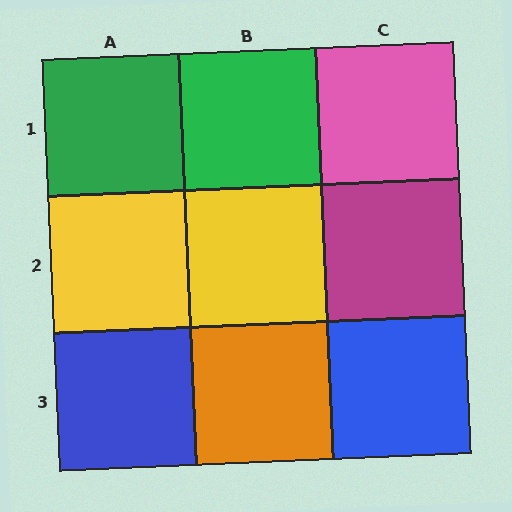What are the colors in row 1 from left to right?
Green, green, pink.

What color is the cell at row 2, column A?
Yellow.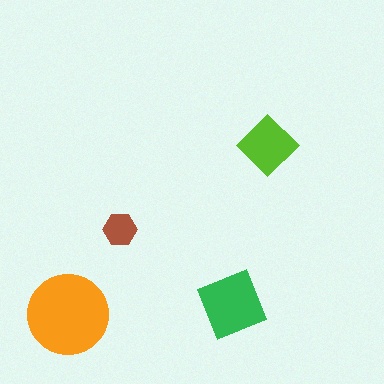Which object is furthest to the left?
The orange circle is leftmost.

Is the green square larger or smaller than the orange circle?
Smaller.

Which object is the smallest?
The brown hexagon.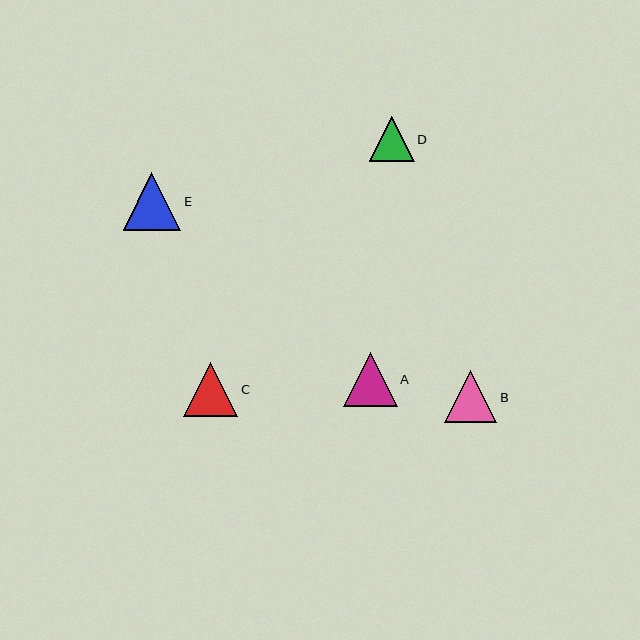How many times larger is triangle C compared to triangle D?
Triangle C is approximately 1.2 times the size of triangle D.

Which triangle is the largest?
Triangle E is the largest with a size of approximately 58 pixels.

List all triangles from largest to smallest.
From largest to smallest: E, C, A, B, D.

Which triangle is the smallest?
Triangle D is the smallest with a size of approximately 45 pixels.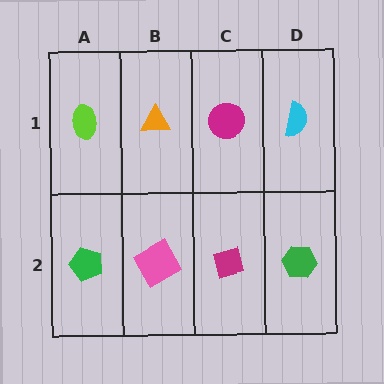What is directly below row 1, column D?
A green hexagon.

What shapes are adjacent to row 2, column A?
A lime ellipse (row 1, column A), a pink square (row 2, column B).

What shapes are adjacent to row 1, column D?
A green hexagon (row 2, column D), a magenta circle (row 1, column C).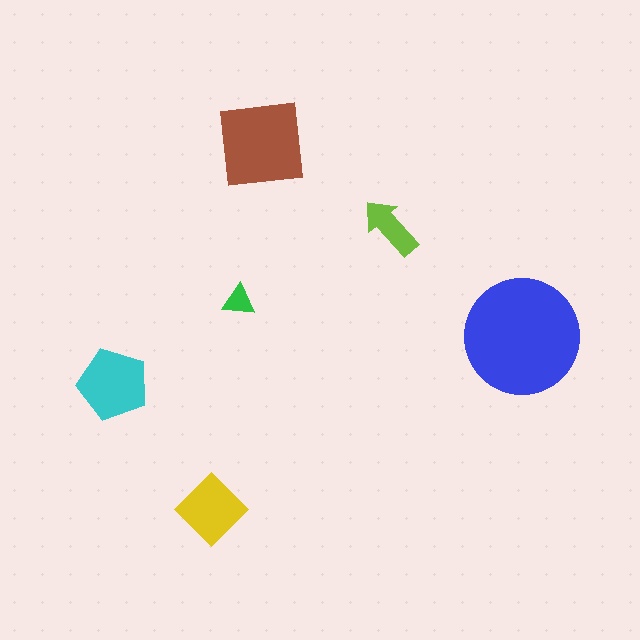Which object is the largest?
The blue circle.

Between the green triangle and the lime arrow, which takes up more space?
The lime arrow.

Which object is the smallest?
The green triangle.